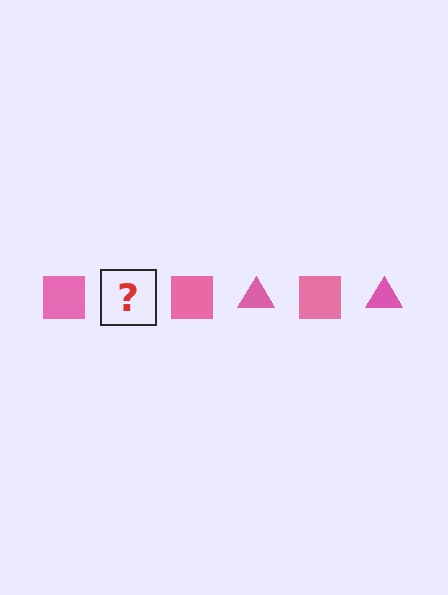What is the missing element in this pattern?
The missing element is a pink triangle.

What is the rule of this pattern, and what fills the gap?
The rule is that the pattern cycles through square, triangle shapes in pink. The gap should be filled with a pink triangle.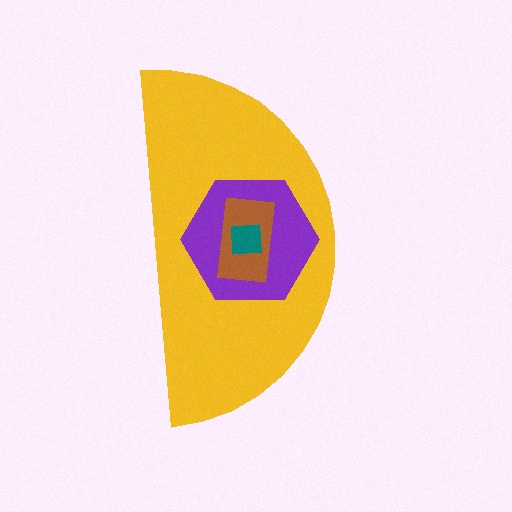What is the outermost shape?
The yellow semicircle.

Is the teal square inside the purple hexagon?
Yes.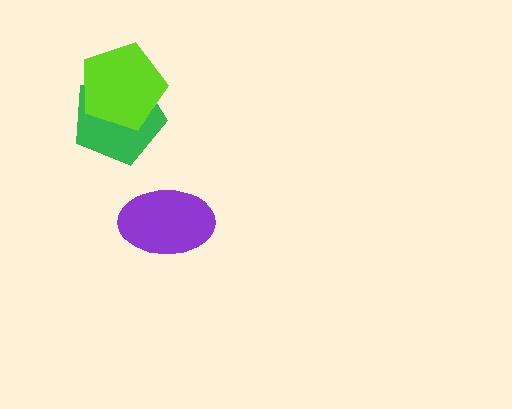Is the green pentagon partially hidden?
Yes, it is partially covered by another shape.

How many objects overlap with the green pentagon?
1 object overlaps with the green pentagon.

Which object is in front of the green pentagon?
The lime pentagon is in front of the green pentagon.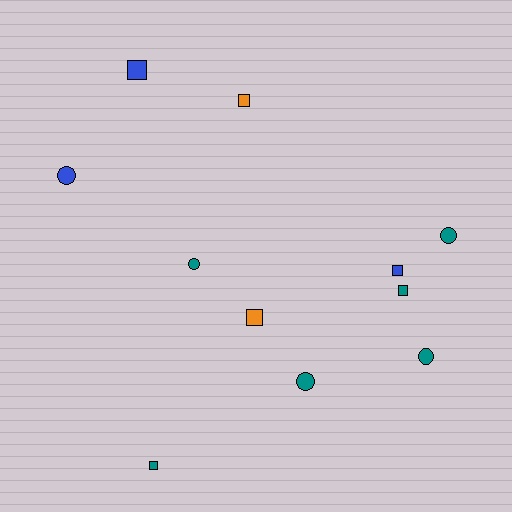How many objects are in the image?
There are 11 objects.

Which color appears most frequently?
Teal, with 6 objects.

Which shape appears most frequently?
Square, with 6 objects.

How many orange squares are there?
There are 2 orange squares.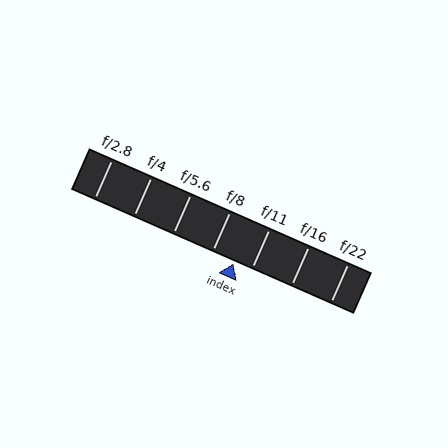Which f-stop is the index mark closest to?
The index mark is closest to f/11.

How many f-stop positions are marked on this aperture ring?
There are 7 f-stop positions marked.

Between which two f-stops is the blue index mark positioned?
The index mark is between f/8 and f/11.